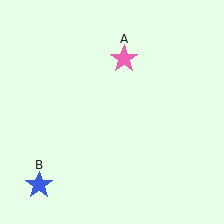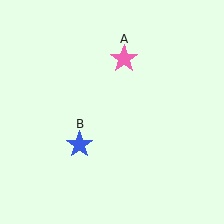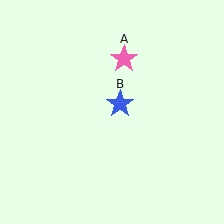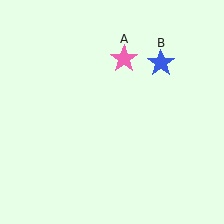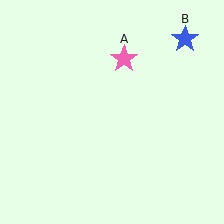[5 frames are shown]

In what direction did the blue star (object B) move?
The blue star (object B) moved up and to the right.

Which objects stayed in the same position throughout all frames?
Pink star (object A) remained stationary.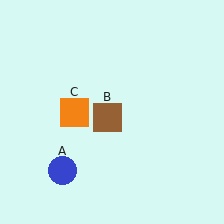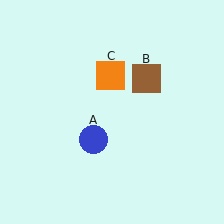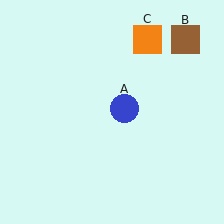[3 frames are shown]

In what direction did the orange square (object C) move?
The orange square (object C) moved up and to the right.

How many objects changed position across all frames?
3 objects changed position: blue circle (object A), brown square (object B), orange square (object C).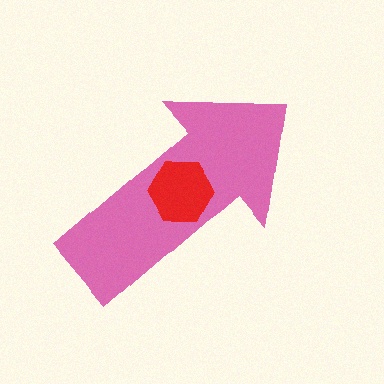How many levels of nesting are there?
2.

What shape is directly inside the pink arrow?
The red hexagon.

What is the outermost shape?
The pink arrow.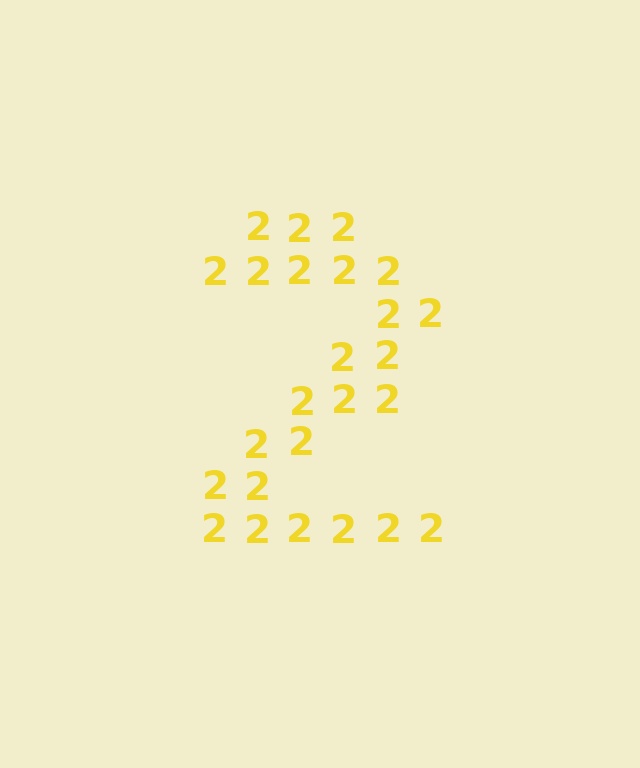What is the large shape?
The large shape is the digit 2.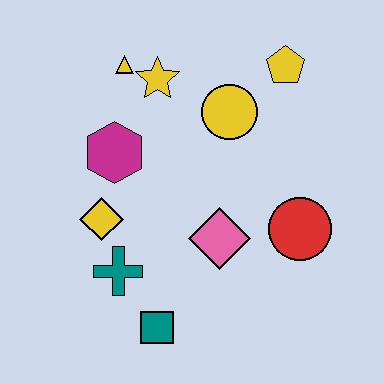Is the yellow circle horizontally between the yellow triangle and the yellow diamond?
No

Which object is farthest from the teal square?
The yellow pentagon is farthest from the teal square.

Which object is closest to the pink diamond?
The red circle is closest to the pink diamond.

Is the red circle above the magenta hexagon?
No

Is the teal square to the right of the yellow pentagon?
No